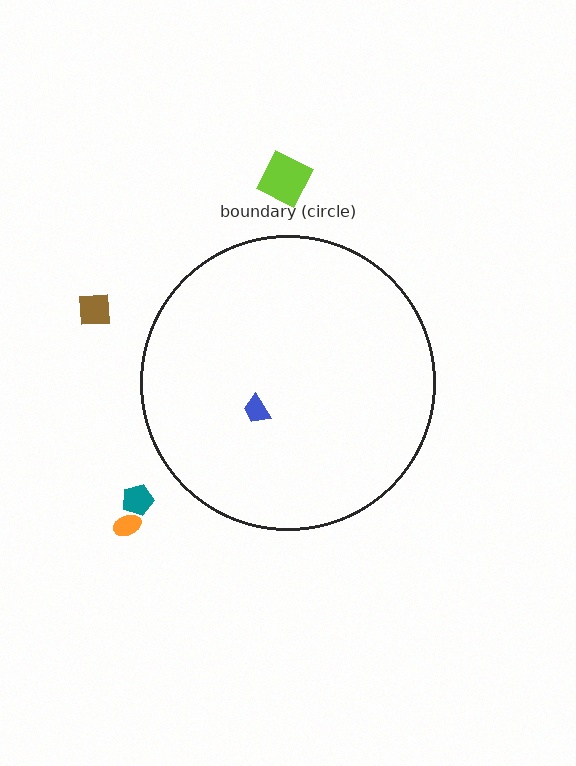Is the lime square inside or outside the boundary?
Outside.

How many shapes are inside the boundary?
1 inside, 4 outside.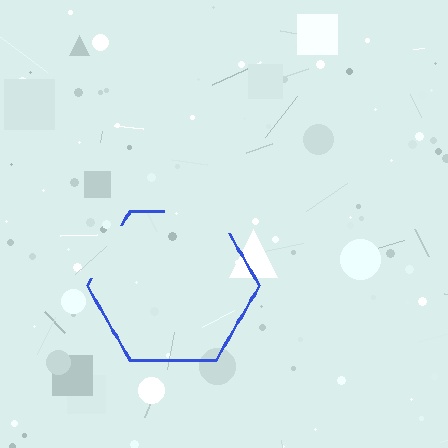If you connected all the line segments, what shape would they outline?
They would outline a hexagon.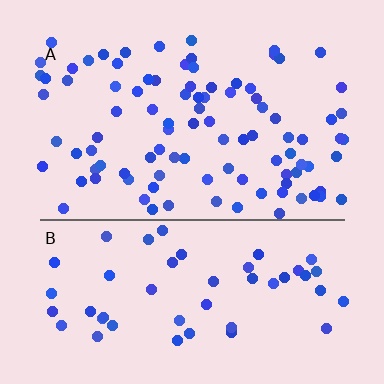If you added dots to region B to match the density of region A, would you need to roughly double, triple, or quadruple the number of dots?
Approximately double.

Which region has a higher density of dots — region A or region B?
A (the top).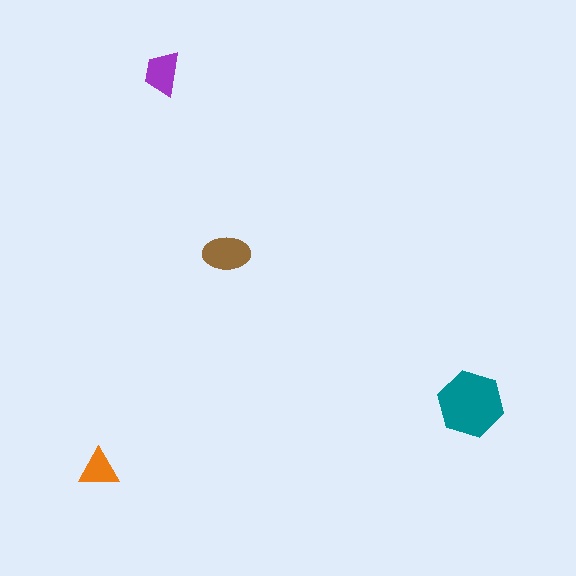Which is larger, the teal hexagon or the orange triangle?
The teal hexagon.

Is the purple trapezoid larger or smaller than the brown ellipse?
Smaller.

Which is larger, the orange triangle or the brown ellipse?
The brown ellipse.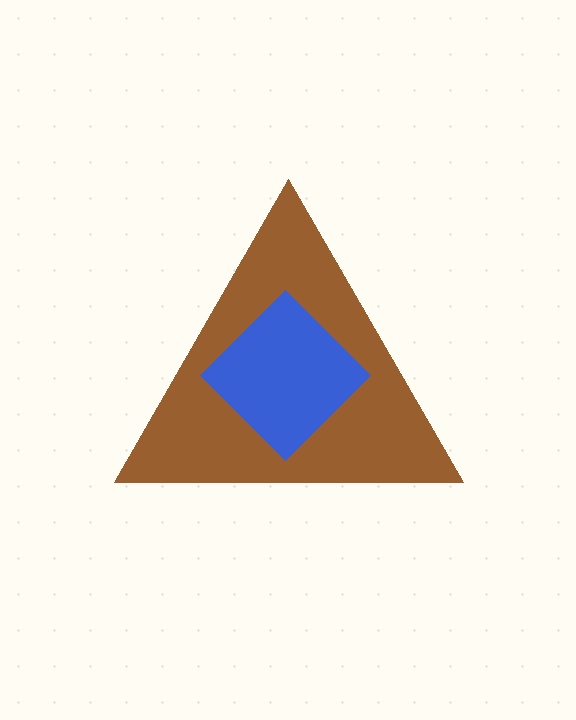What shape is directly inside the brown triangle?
The blue diamond.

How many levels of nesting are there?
2.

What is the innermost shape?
The blue diamond.